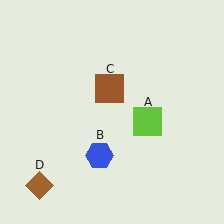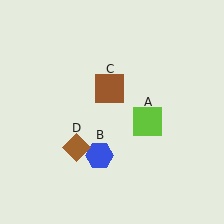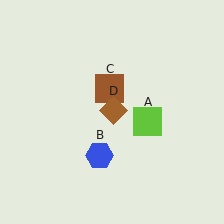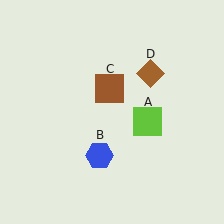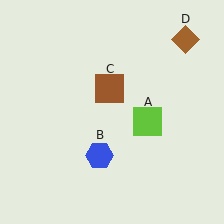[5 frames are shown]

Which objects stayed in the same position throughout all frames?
Lime square (object A) and blue hexagon (object B) and brown square (object C) remained stationary.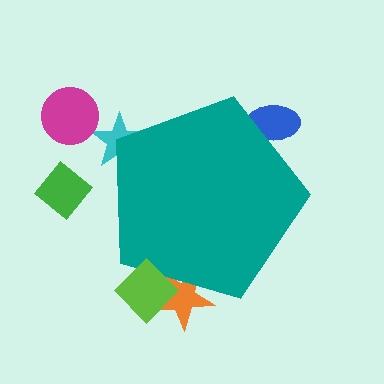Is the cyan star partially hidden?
Yes, the cyan star is partially hidden behind the teal pentagon.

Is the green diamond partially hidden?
No, the green diamond is fully visible.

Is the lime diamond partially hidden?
No, the lime diamond is fully visible.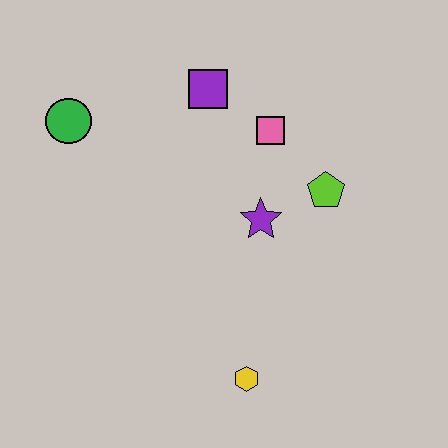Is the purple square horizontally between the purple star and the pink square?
No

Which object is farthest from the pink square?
The yellow hexagon is farthest from the pink square.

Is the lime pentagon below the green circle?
Yes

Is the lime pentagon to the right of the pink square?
Yes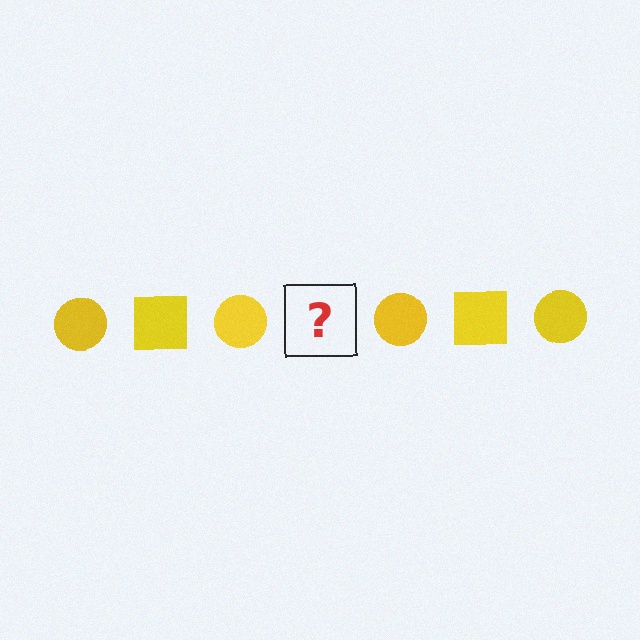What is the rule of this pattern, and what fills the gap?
The rule is that the pattern cycles through circle, square shapes in yellow. The gap should be filled with a yellow square.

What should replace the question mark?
The question mark should be replaced with a yellow square.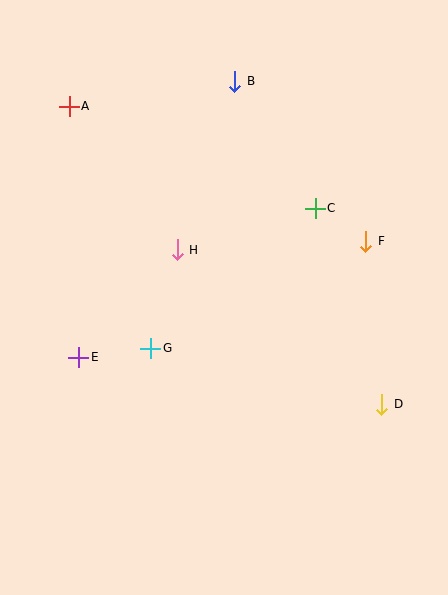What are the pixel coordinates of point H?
Point H is at (177, 250).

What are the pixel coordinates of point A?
Point A is at (69, 106).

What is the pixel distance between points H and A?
The distance between H and A is 179 pixels.